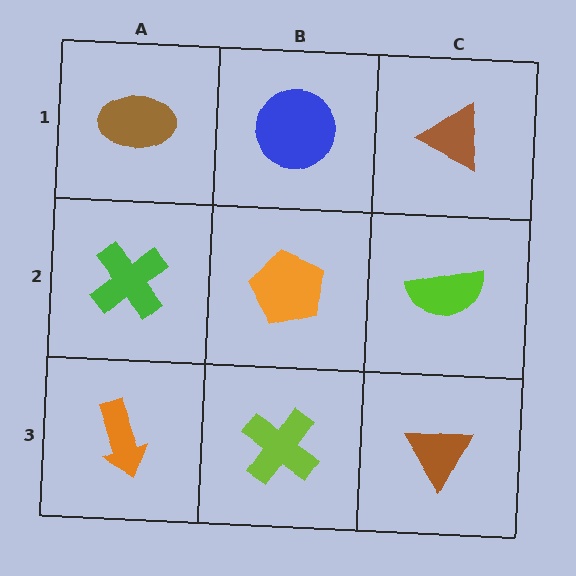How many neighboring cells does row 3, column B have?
3.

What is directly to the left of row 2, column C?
An orange pentagon.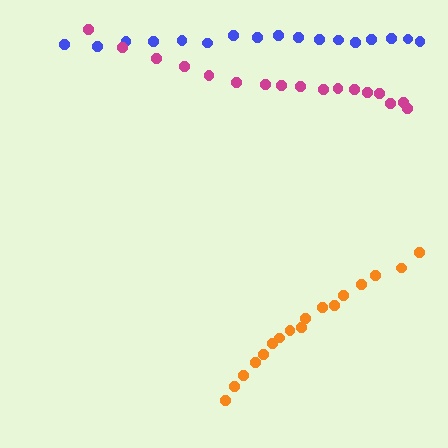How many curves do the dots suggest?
There are 3 distinct paths.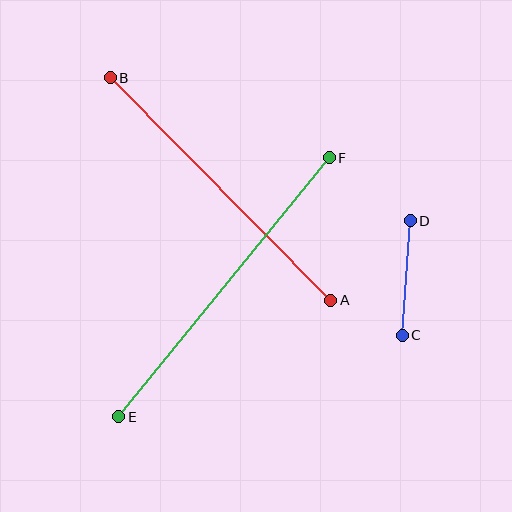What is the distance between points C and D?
The distance is approximately 115 pixels.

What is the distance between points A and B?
The distance is approximately 313 pixels.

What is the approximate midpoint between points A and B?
The midpoint is at approximately (220, 189) pixels.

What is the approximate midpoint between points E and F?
The midpoint is at approximately (224, 287) pixels.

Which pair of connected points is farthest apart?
Points E and F are farthest apart.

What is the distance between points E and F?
The distance is approximately 334 pixels.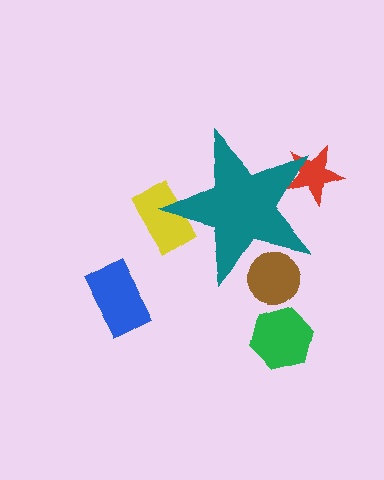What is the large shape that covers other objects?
A teal star.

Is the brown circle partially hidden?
Yes, the brown circle is partially hidden behind the teal star.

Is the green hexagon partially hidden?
No, the green hexagon is fully visible.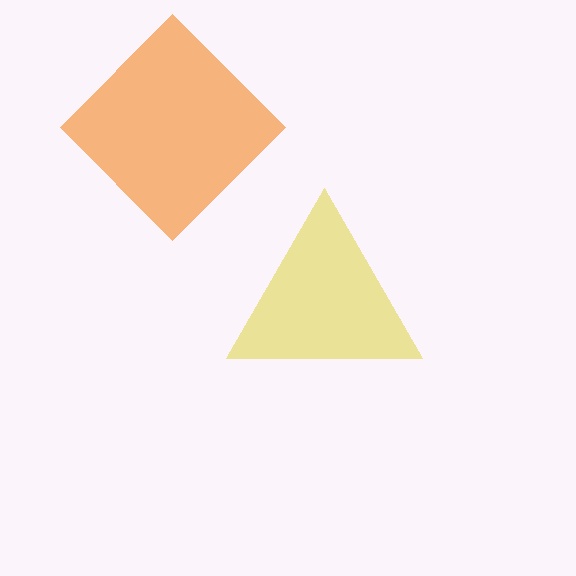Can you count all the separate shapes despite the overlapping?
Yes, there are 2 separate shapes.